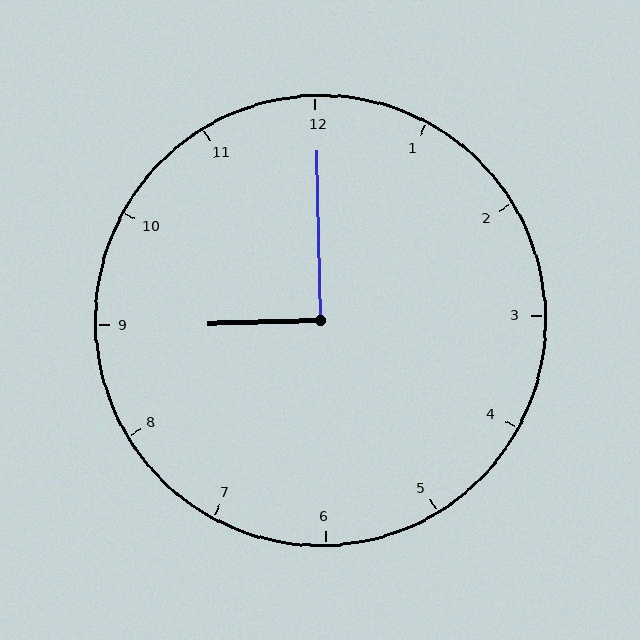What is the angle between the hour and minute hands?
Approximately 90 degrees.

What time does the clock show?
9:00.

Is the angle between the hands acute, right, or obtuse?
It is right.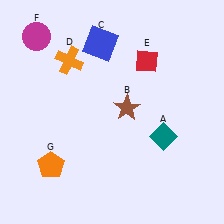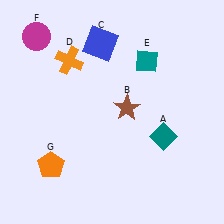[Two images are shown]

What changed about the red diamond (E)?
In Image 1, E is red. In Image 2, it changed to teal.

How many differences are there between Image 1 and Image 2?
There is 1 difference between the two images.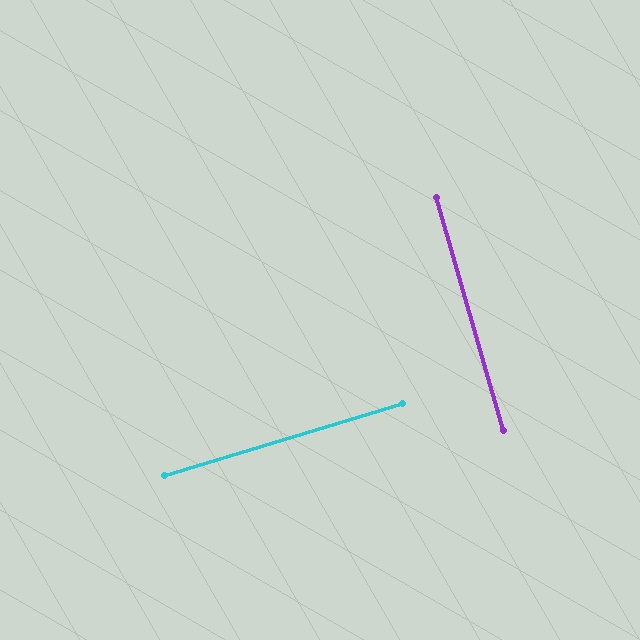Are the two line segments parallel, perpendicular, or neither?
Perpendicular — they meet at approximately 89°.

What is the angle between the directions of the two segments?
Approximately 89 degrees.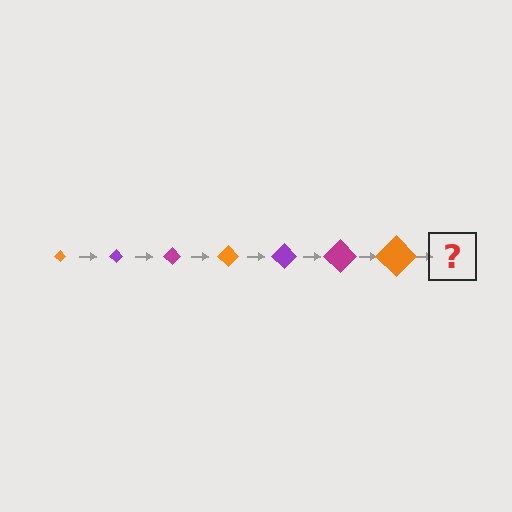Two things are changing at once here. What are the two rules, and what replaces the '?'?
The two rules are that the diamond grows larger each step and the color cycles through orange, purple, and magenta. The '?' should be a purple diamond, larger than the previous one.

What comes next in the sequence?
The next element should be a purple diamond, larger than the previous one.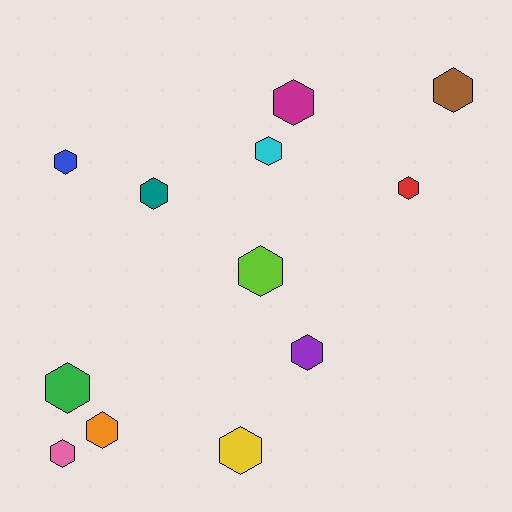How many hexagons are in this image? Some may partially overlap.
There are 12 hexagons.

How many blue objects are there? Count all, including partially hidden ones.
There is 1 blue object.